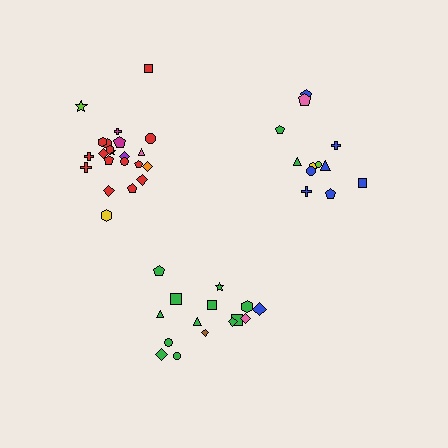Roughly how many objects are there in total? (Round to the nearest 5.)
Roughly 50 objects in total.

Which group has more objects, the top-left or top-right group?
The top-left group.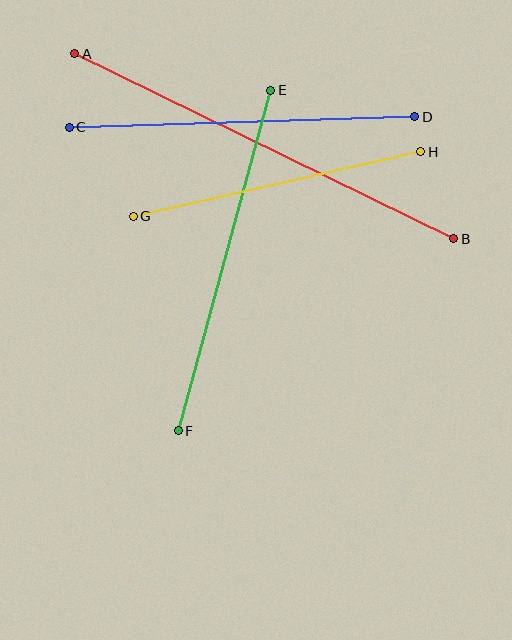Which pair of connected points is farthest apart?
Points A and B are farthest apart.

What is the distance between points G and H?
The distance is approximately 295 pixels.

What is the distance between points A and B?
The distance is approximately 422 pixels.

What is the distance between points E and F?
The distance is approximately 353 pixels.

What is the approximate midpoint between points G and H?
The midpoint is at approximately (277, 184) pixels.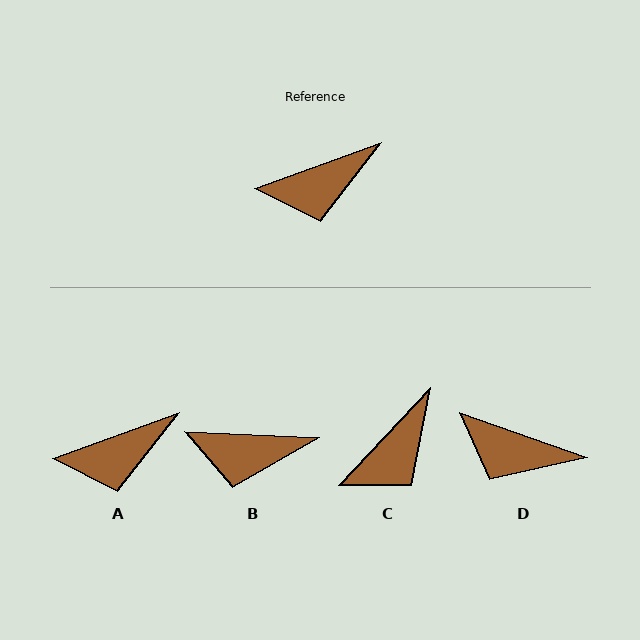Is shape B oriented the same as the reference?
No, it is off by about 23 degrees.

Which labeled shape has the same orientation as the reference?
A.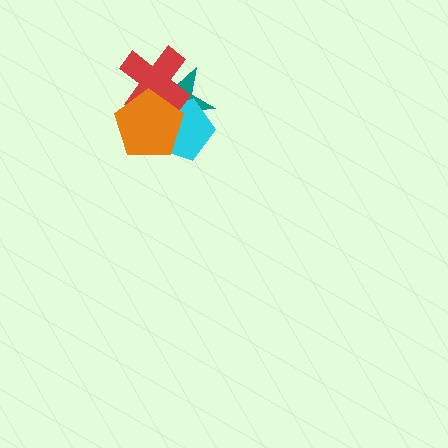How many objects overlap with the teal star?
3 objects overlap with the teal star.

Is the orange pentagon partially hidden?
No, no other shape covers it.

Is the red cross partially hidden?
Yes, it is partially covered by another shape.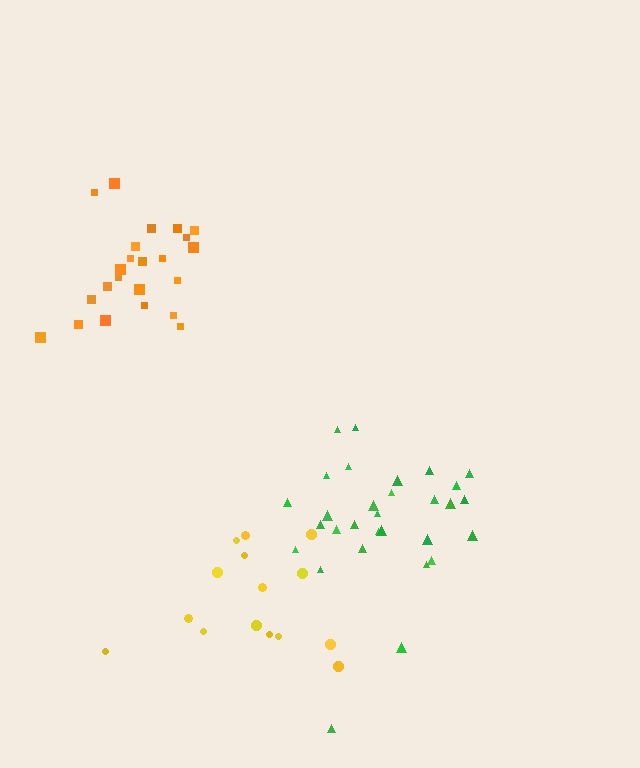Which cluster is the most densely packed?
Orange.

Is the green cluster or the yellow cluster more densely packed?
Green.